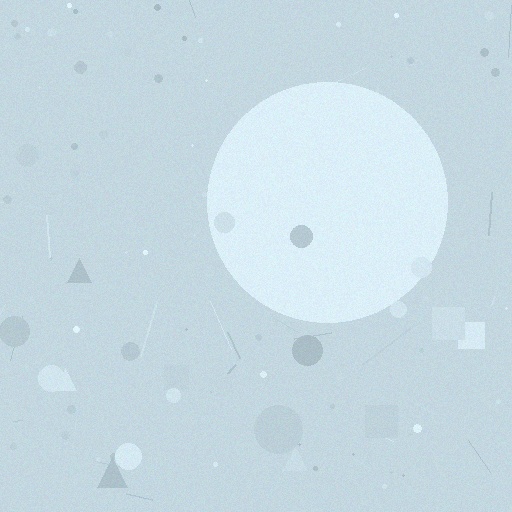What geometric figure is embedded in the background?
A circle is embedded in the background.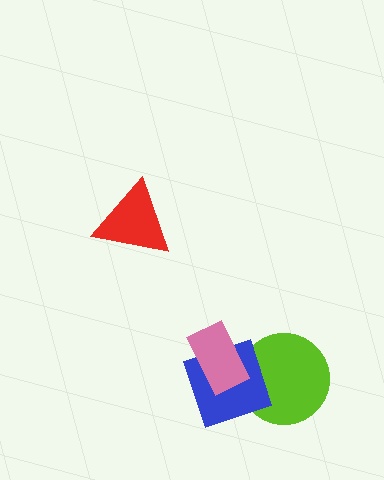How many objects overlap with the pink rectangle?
2 objects overlap with the pink rectangle.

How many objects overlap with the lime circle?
2 objects overlap with the lime circle.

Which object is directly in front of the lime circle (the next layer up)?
The blue diamond is directly in front of the lime circle.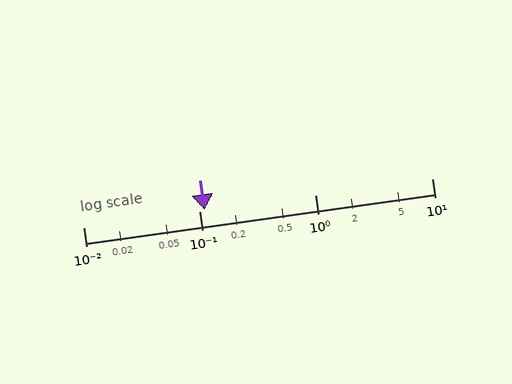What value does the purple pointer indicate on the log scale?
The pointer indicates approximately 0.11.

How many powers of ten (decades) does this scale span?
The scale spans 3 decades, from 0.01 to 10.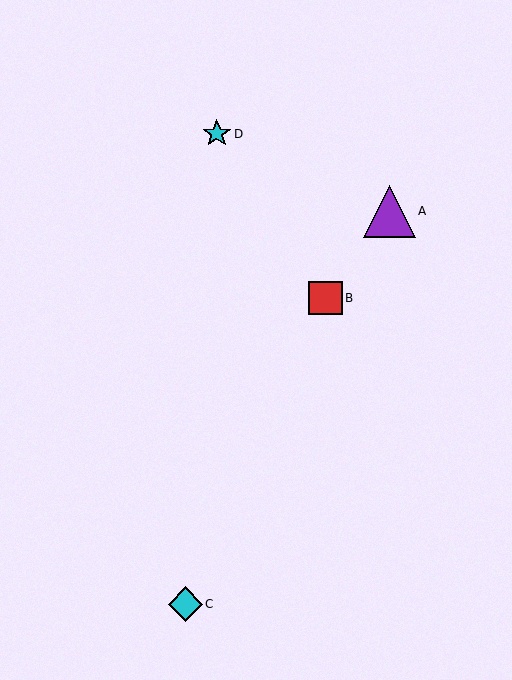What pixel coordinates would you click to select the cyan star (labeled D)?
Click at (217, 134) to select the cyan star D.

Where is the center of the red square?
The center of the red square is at (325, 298).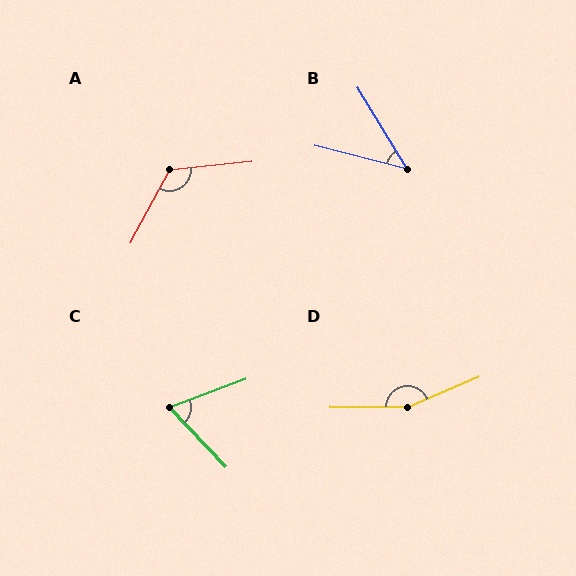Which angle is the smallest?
B, at approximately 44 degrees.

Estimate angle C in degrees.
Approximately 67 degrees.